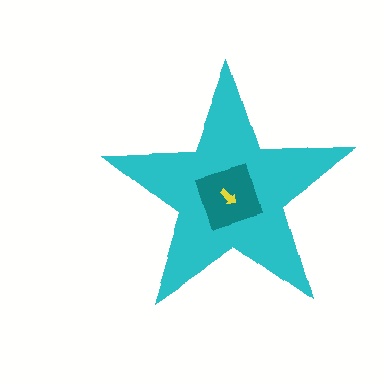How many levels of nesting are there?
3.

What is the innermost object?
The yellow arrow.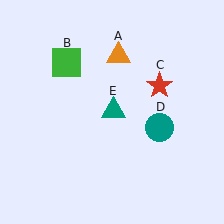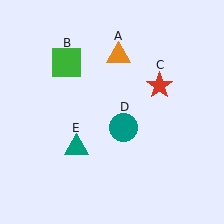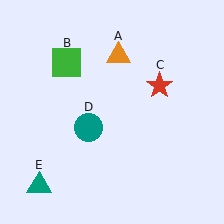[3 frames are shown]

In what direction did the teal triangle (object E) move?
The teal triangle (object E) moved down and to the left.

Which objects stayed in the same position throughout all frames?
Orange triangle (object A) and green square (object B) and red star (object C) remained stationary.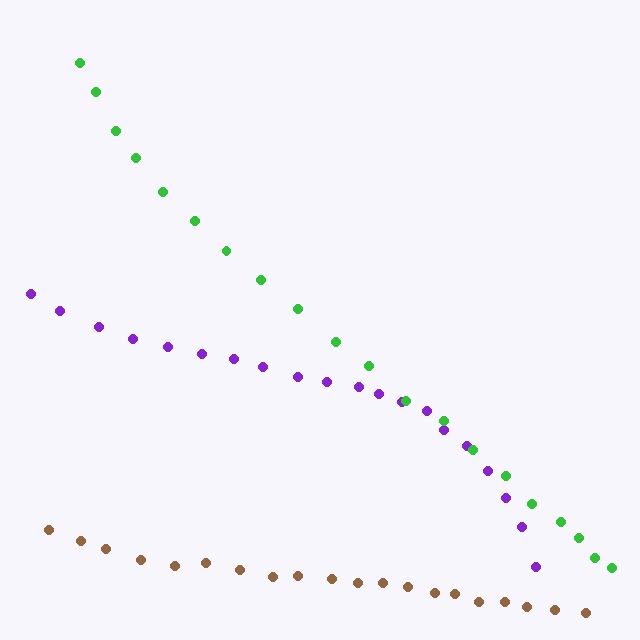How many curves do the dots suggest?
There are 3 distinct paths.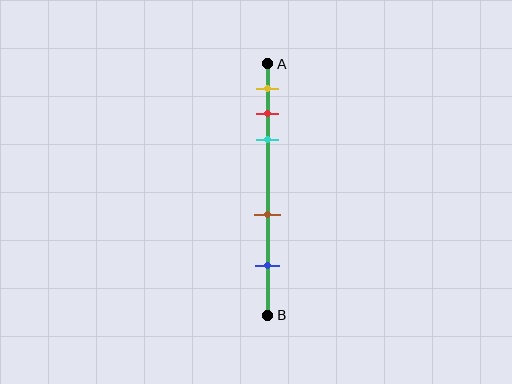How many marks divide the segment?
There are 5 marks dividing the segment.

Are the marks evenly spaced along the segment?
No, the marks are not evenly spaced.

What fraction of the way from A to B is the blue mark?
The blue mark is approximately 80% (0.8) of the way from A to B.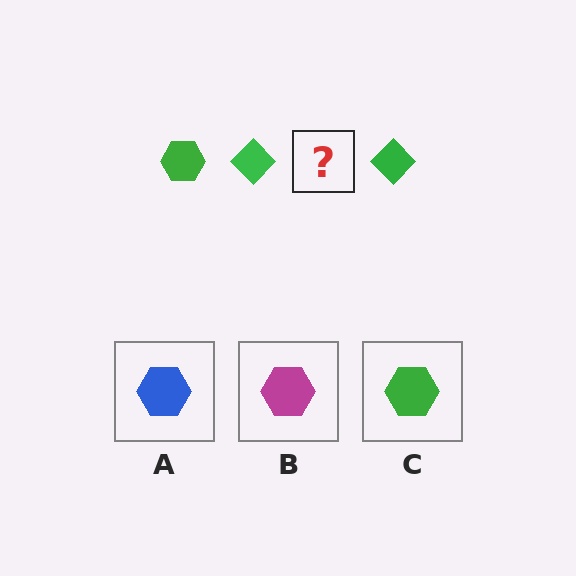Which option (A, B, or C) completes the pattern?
C.